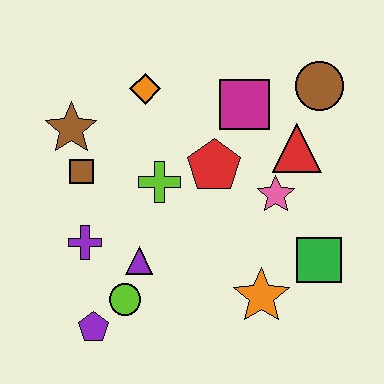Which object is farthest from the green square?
The brown star is farthest from the green square.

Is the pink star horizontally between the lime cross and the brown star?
No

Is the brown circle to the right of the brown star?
Yes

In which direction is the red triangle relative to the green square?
The red triangle is above the green square.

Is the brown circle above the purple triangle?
Yes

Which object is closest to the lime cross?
The red pentagon is closest to the lime cross.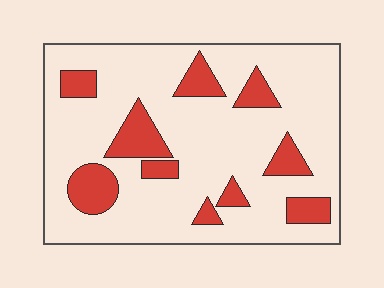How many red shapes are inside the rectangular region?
10.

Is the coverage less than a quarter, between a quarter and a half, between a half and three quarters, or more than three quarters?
Less than a quarter.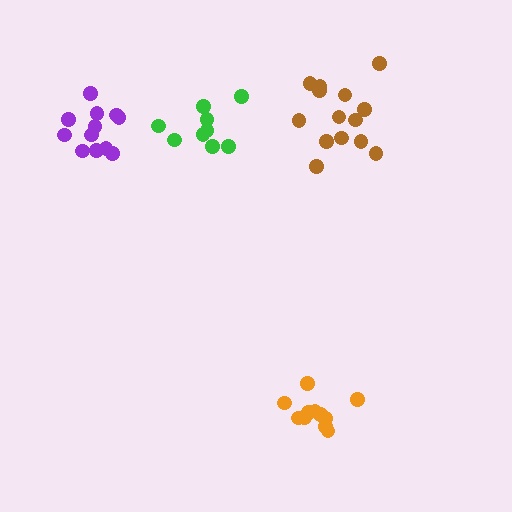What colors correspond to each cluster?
The clusters are colored: orange, purple, green, brown.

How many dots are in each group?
Group 1: 11 dots, Group 2: 12 dots, Group 3: 9 dots, Group 4: 14 dots (46 total).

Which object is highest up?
The brown cluster is topmost.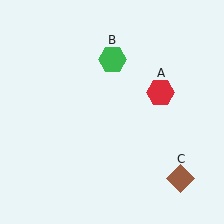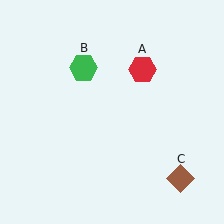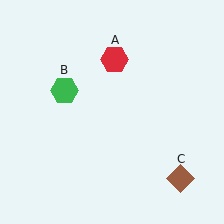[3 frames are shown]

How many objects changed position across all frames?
2 objects changed position: red hexagon (object A), green hexagon (object B).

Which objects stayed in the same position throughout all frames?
Brown diamond (object C) remained stationary.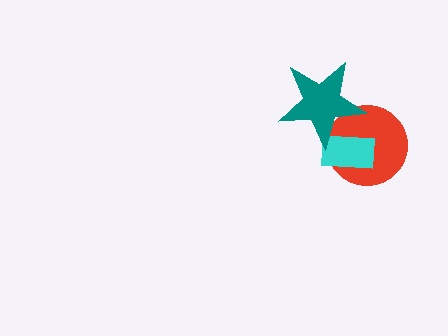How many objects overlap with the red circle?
2 objects overlap with the red circle.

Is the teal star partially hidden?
No, no other shape covers it.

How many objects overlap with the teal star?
2 objects overlap with the teal star.